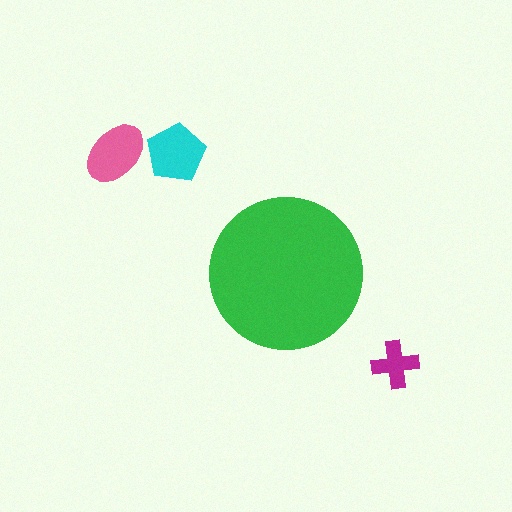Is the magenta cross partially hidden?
No, the magenta cross is fully visible.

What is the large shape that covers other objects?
A green circle.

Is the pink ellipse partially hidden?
No, the pink ellipse is fully visible.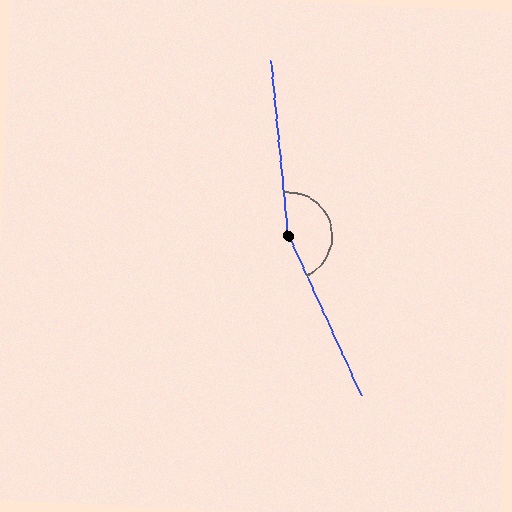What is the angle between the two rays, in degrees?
Approximately 161 degrees.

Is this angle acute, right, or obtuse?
It is obtuse.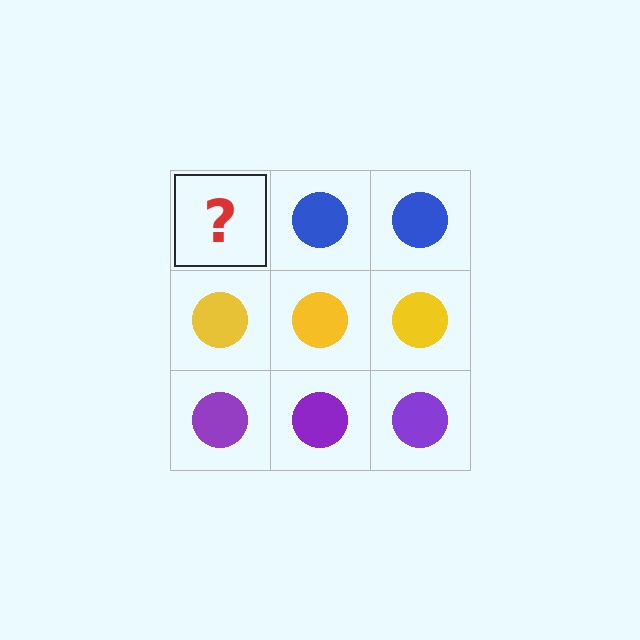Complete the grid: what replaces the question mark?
The question mark should be replaced with a blue circle.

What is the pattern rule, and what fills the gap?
The rule is that each row has a consistent color. The gap should be filled with a blue circle.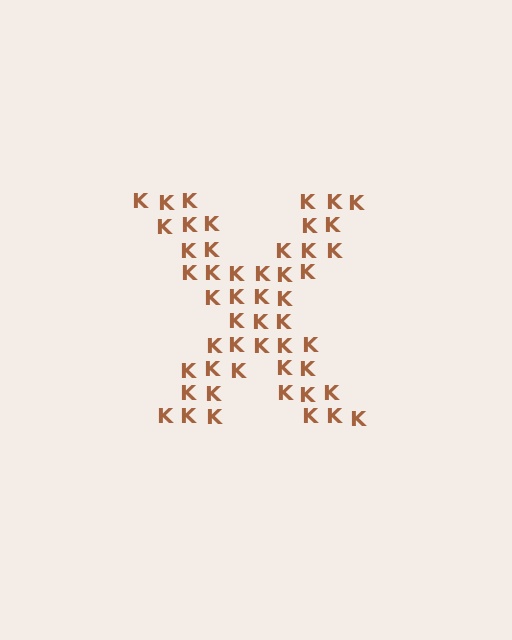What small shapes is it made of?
It is made of small letter K's.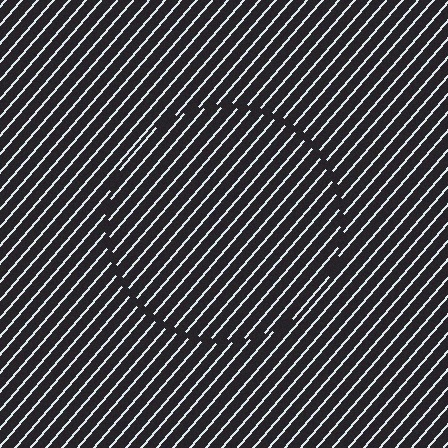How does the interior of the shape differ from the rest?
The interior of the shape contains the same grating, shifted by half a period — the contour is defined by the phase discontinuity where line-ends from the inner and outer gratings abut.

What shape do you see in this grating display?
An illusory circle. The interior of the shape contains the same grating, shifted by half a period — the contour is defined by the phase discontinuity where line-ends from the inner and outer gratings abut.